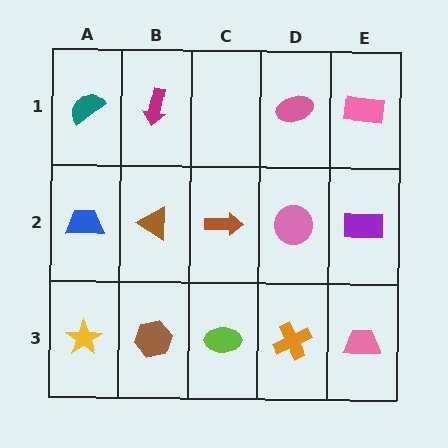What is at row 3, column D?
An orange cross.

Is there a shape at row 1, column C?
No, that cell is empty.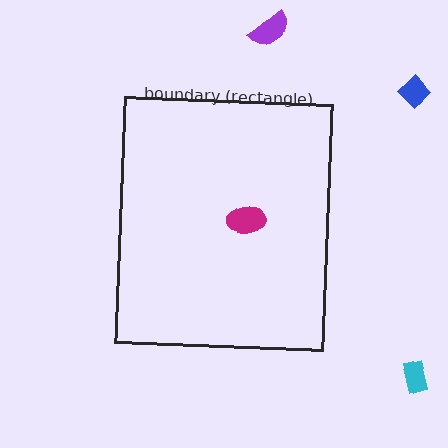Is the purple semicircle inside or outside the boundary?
Outside.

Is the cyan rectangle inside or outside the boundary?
Outside.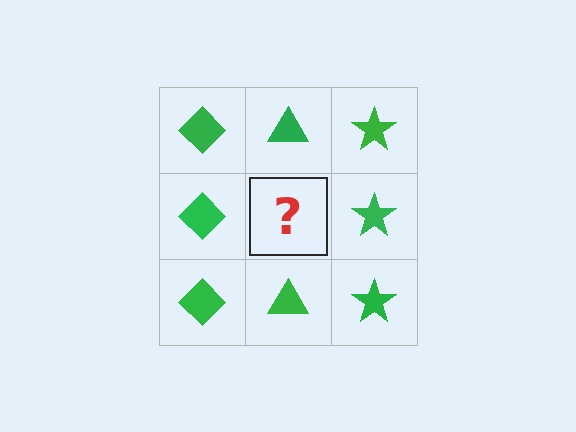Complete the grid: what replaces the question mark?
The question mark should be replaced with a green triangle.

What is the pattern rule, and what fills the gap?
The rule is that each column has a consistent shape. The gap should be filled with a green triangle.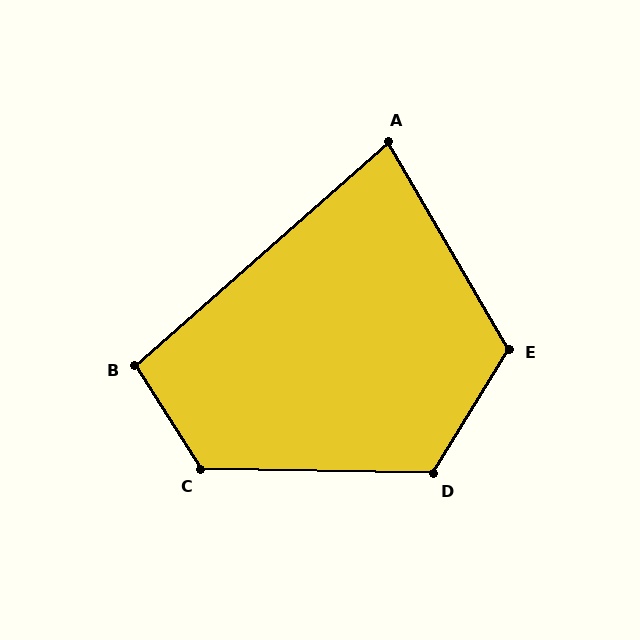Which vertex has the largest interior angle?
C, at approximately 124 degrees.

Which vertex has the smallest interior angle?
A, at approximately 79 degrees.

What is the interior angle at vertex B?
Approximately 99 degrees (obtuse).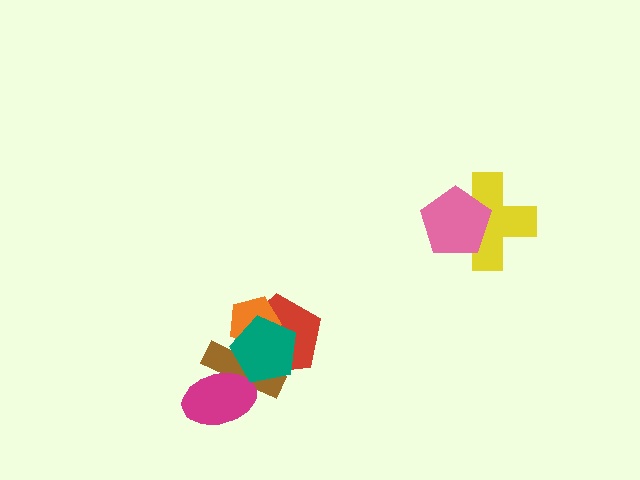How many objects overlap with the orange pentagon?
3 objects overlap with the orange pentagon.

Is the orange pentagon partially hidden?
Yes, it is partially covered by another shape.